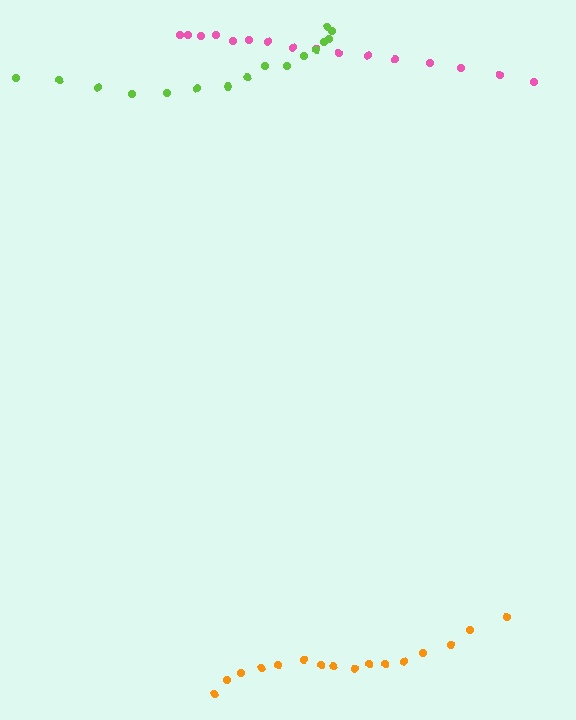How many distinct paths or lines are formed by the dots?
There are 3 distinct paths.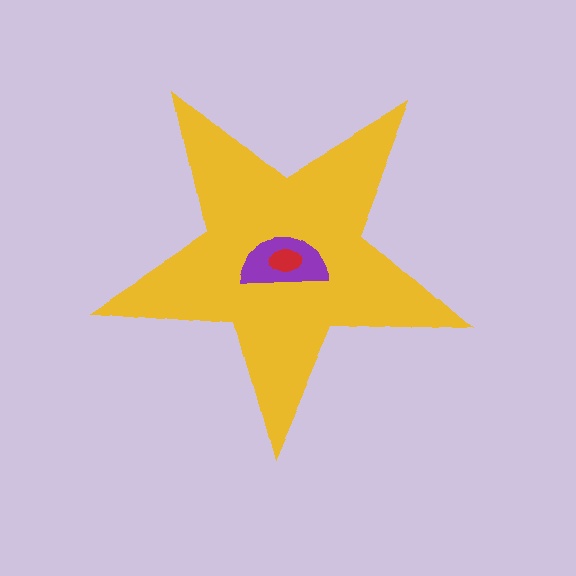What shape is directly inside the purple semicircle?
The red ellipse.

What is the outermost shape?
The yellow star.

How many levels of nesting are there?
3.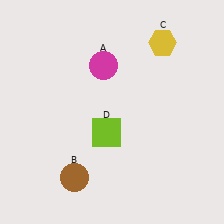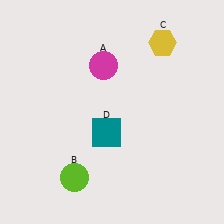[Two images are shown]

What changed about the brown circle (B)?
In Image 1, B is brown. In Image 2, it changed to lime.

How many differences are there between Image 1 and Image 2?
There are 2 differences between the two images.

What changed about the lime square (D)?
In Image 1, D is lime. In Image 2, it changed to teal.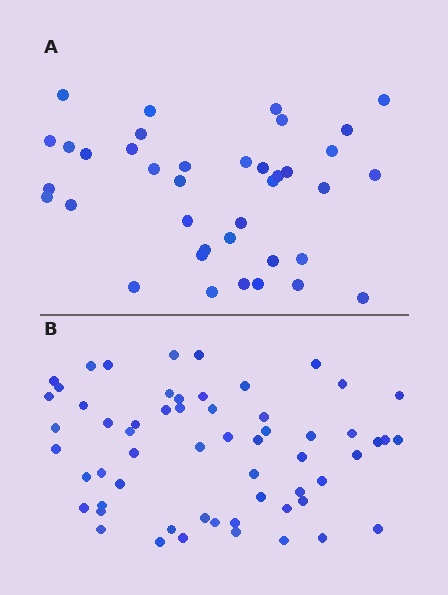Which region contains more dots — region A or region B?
Region B (the bottom region) has more dots.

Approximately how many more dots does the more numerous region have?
Region B has approximately 20 more dots than region A.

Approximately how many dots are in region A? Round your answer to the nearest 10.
About 40 dots. (The exact count is 38, which rounds to 40.)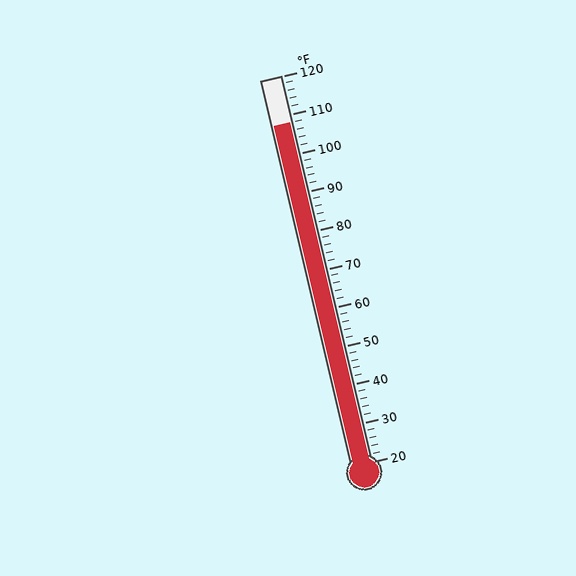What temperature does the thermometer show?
The thermometer shows approximately 108°F.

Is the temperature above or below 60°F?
The temperature is above 60°F.